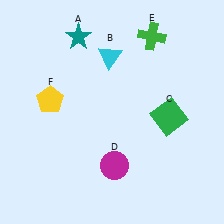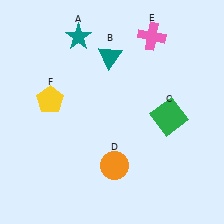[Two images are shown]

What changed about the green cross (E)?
In Image 1, E is green. In Image 2, it changed to pink.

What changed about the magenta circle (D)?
In Image 1, D is magenta. In Image 2, it changed to orange.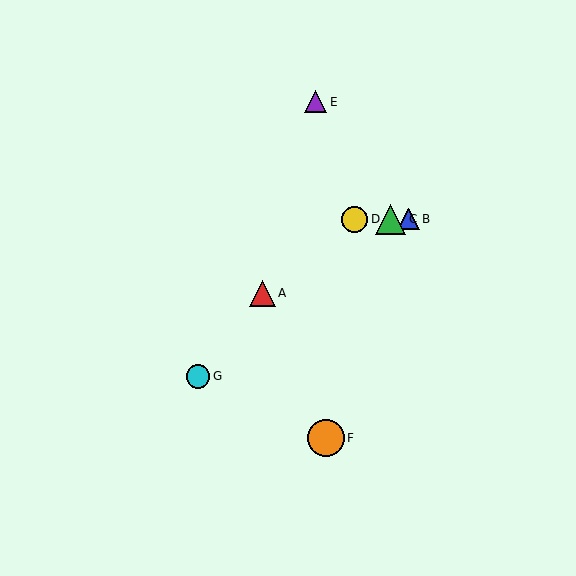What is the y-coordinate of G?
Object G is at y≈376.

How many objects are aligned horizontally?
3 objects (B, C, D) are aligned horizontally.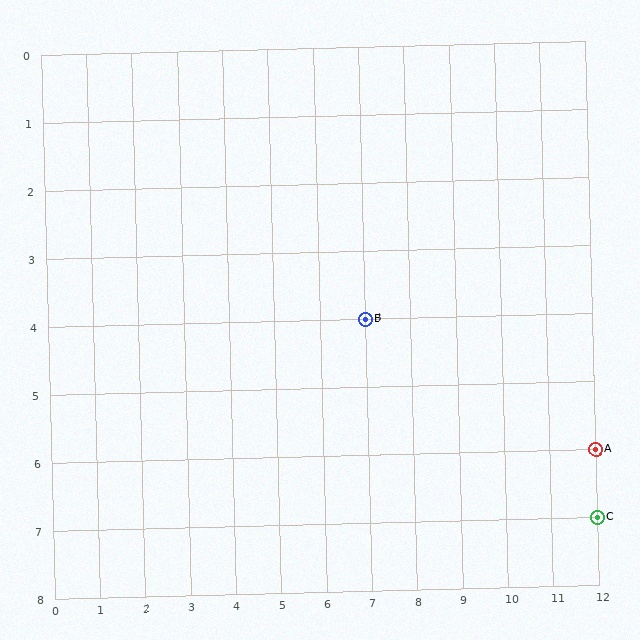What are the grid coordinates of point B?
Point B is at grid coordinates (7, 4).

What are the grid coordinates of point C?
Point C is at grid coordinates (12, 7).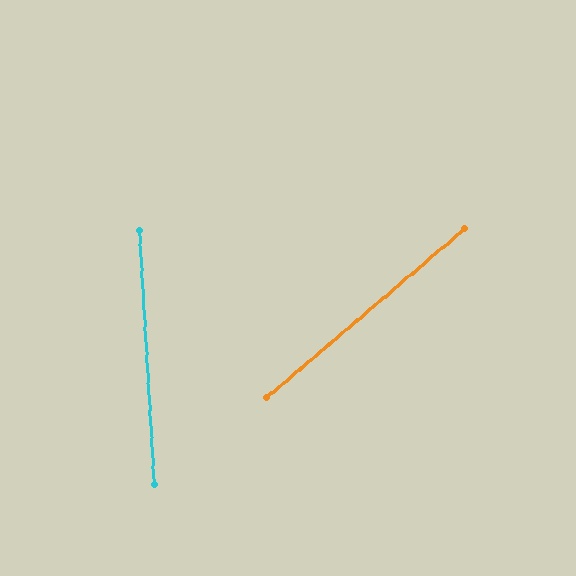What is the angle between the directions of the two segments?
Approximately 53 degrees.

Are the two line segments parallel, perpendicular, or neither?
Neither parallel nor perpendicular — they differ by about 53°.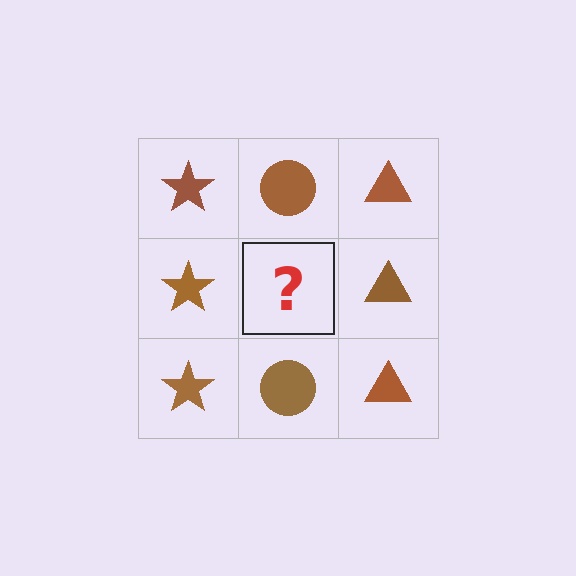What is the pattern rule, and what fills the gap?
The rule is that each column has a consistent shape. The gap should be filled with a brown circle.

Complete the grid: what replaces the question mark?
The question mark should be replaced with a brown circle.